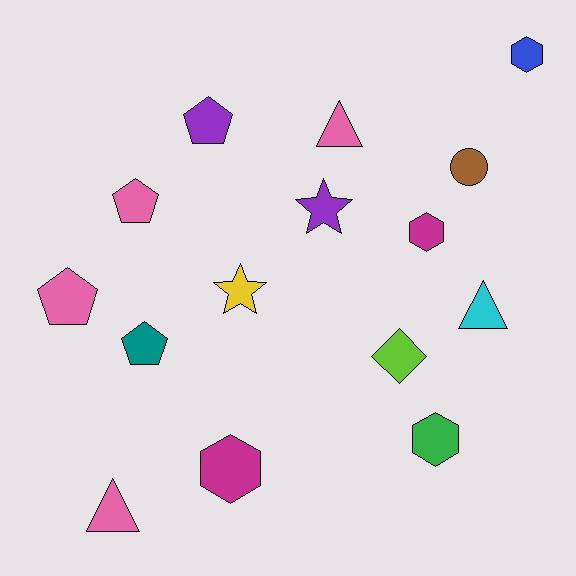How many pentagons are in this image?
There are 4 pentagons.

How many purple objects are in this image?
There are 2 purple objects.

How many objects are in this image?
There are 15 objects.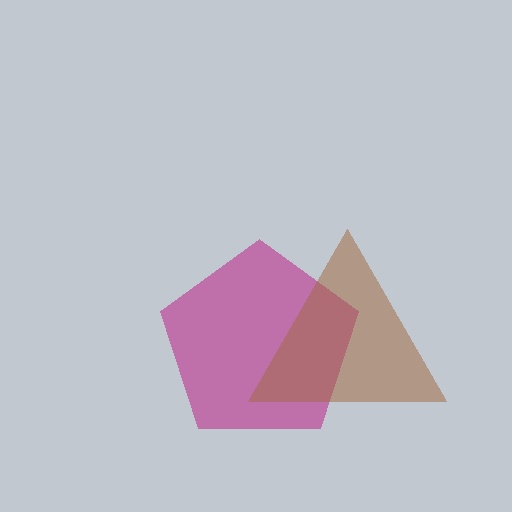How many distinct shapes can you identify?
There are 2 distinct shapes: a magenta pentagon, a brown triangle.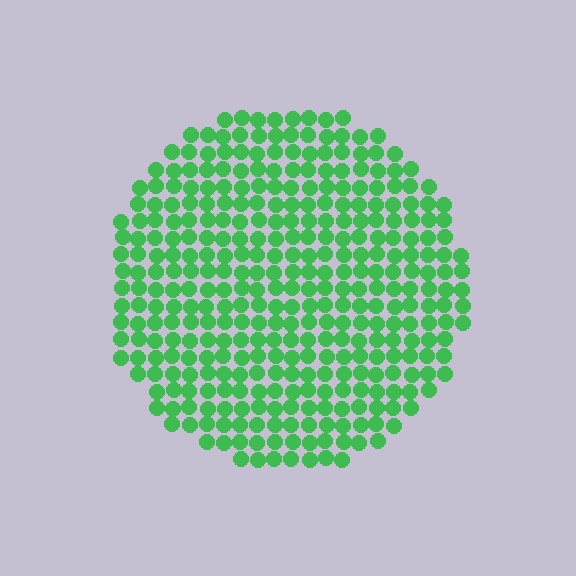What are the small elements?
The small elements are circles.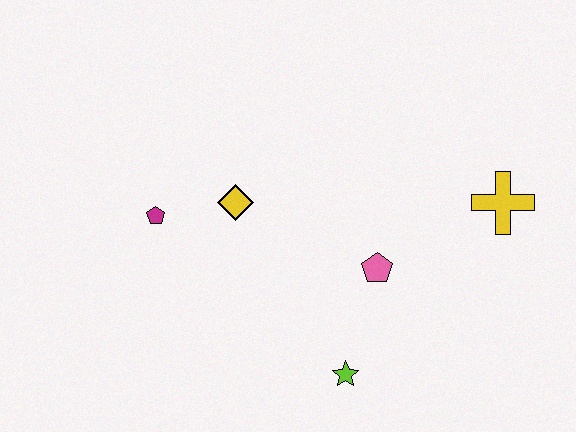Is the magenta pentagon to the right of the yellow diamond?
No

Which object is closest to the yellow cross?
The pink pentagon is closest to the yellow cross.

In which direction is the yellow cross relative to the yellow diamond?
The yellow cross is to the right of the yellow diamond.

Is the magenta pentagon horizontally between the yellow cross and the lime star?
No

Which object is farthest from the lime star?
The magenta pentagon is farthest from the lime star.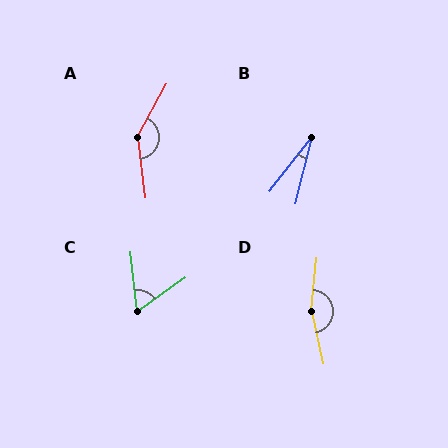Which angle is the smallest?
B, at approximately 24 degrees.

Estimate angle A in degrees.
Approximately 144 degrees.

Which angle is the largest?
D, at approximately 161 degrees.